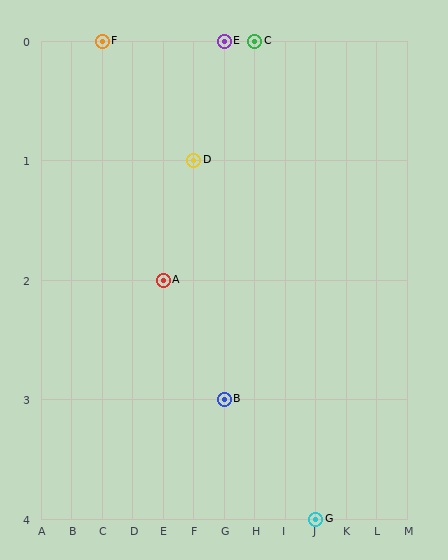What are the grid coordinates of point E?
Point E is at grid coordinates (G, 0).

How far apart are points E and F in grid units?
Points E and F are 4 columns apart.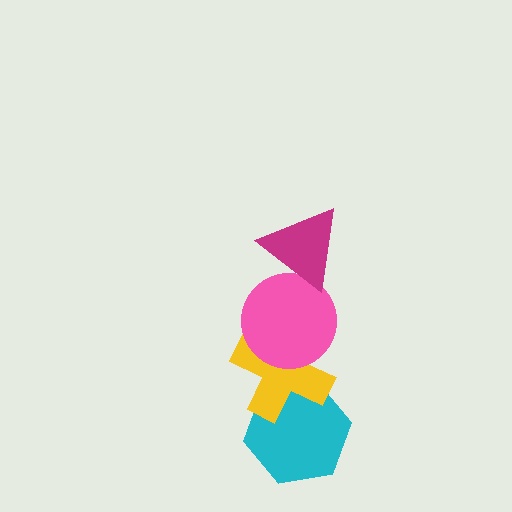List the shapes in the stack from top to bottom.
From top to bottom: the magenta triangle, the pink circle, the yellow cross, the cyan hexagon.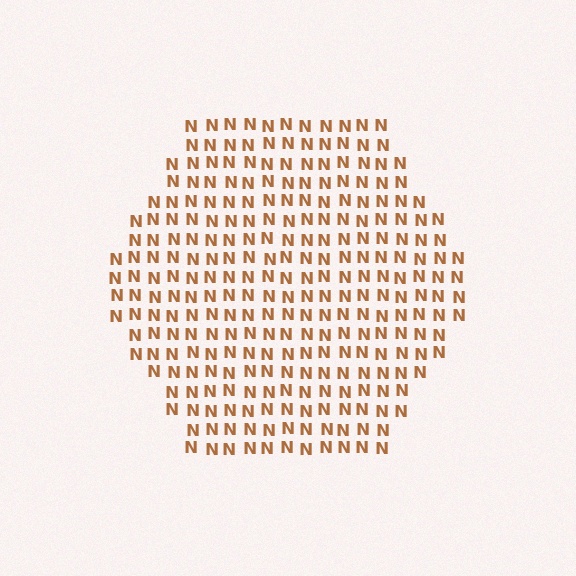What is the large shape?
The large shape is a hexagon.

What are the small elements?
The small elements are letter N's.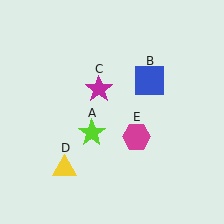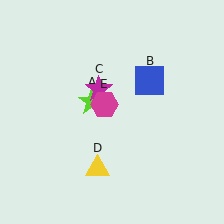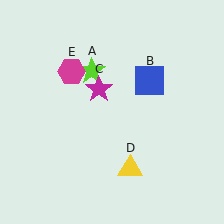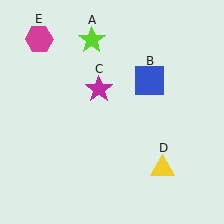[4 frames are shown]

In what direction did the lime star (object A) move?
The lime star (object A) moved up.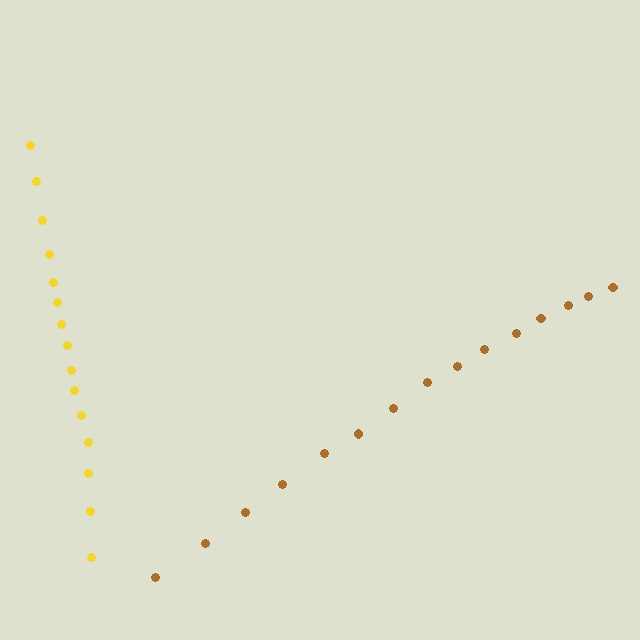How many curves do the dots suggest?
There are 2 distinct paths.